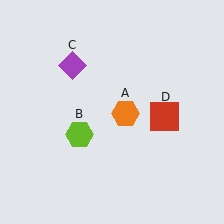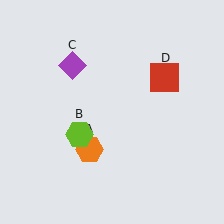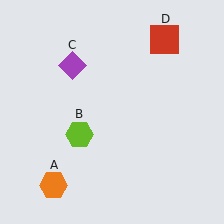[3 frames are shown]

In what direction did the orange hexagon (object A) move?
The orange hexagon (object A) moved down and to the left.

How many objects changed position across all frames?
2 objects changed position: orange hexagon (object A), red square (object D).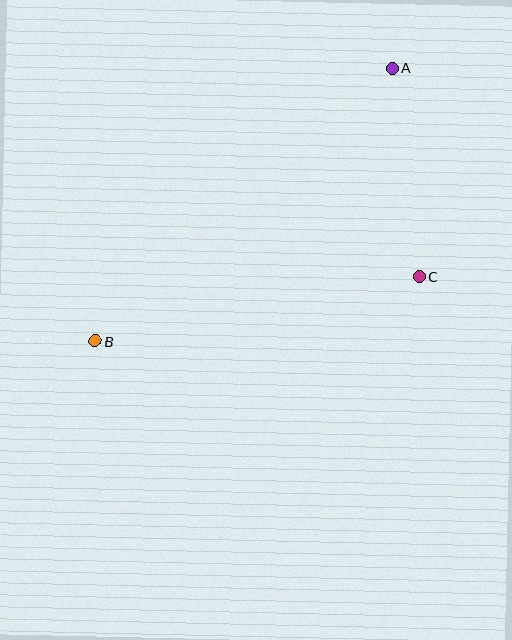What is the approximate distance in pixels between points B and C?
The distance between B and C is approximately 330 pixels.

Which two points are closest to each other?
Points A and C are closest to each other.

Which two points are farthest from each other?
Points A and B are farthest from each other.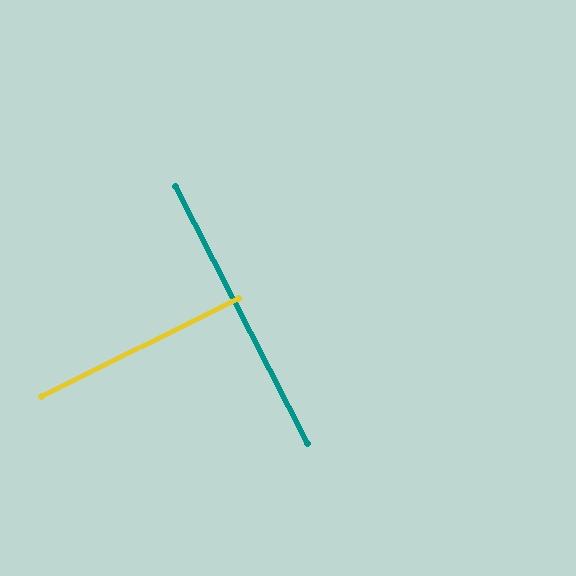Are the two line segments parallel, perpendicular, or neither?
Perpendicular — they meet at approximately 89°.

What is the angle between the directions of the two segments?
Approximately 89 degrees.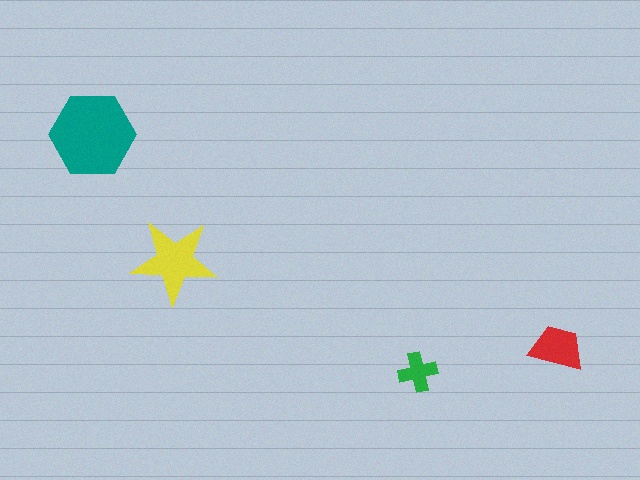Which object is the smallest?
The green cross.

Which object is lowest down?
The green cross is bottommost.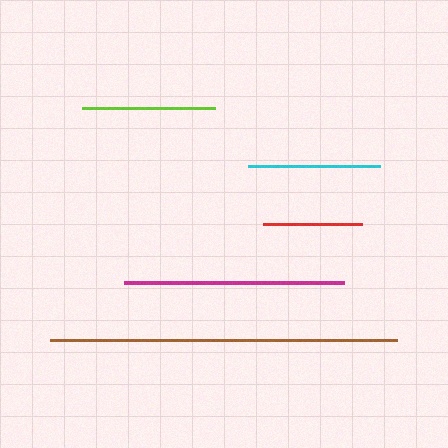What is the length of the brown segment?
The brown segment is approximately 347 pixels long.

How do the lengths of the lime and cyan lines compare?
The lime and cyan lines are approximately the same length.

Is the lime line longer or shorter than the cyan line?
The lime line is longer than the cyan line.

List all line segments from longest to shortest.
From longest to shortest: brown, magenta, lime, cyan, red.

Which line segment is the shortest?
The red line is the shortest at approximately 98 pixels.